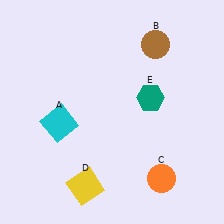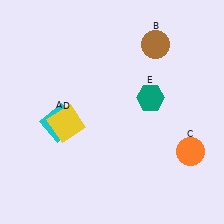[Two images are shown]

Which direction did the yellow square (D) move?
The yellow square (D) moved up.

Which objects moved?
The objects that moved are: the orange circle (C), the yellow square (D).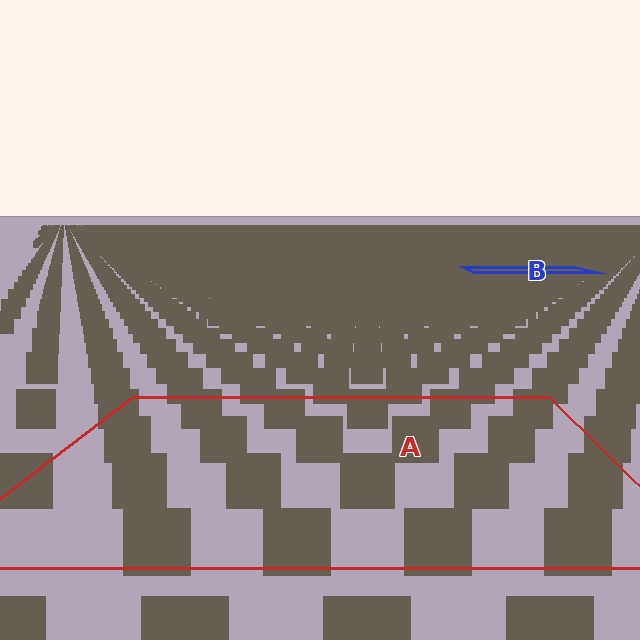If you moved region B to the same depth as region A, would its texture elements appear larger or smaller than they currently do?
They would appear larger. At a closer depth, the same texture elements are projected at a bigger on-screen size.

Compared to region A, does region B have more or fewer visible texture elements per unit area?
Region B has more texture elements per unit area — they are packed more densely because it is farther away.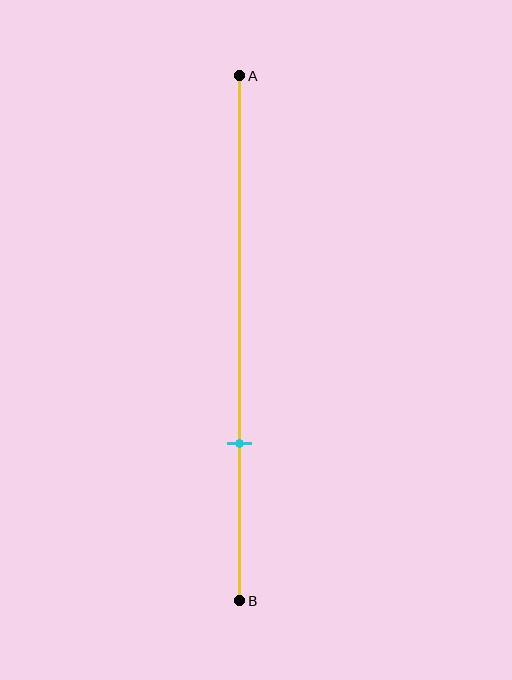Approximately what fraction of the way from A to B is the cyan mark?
The cyan mark is approximately 70% of the way from A to B.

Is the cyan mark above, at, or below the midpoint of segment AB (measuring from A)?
The cyan mark is below the midpoint of segment AB.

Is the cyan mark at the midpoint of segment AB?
No, the mark is at about 70% from A, not at the 50% midpoint.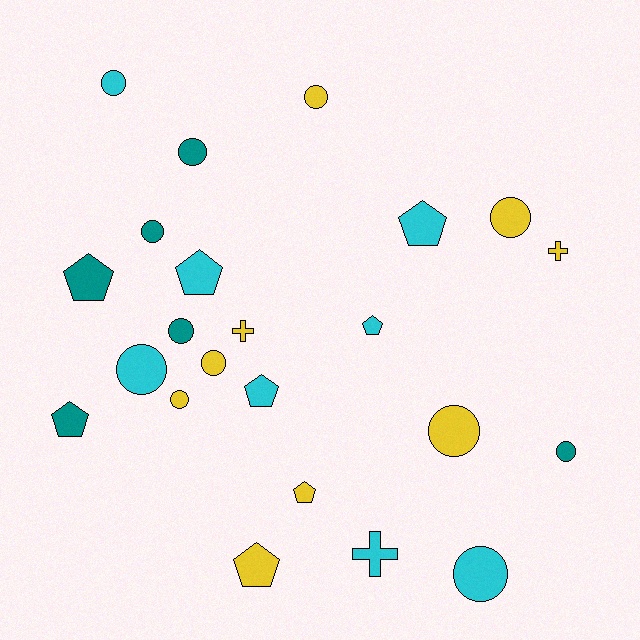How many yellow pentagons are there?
There are 2 yellow pentagons.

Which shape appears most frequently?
Circle, with 12 objects.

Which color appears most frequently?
Yellow, with 9 objects.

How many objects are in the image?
There are 23 objects.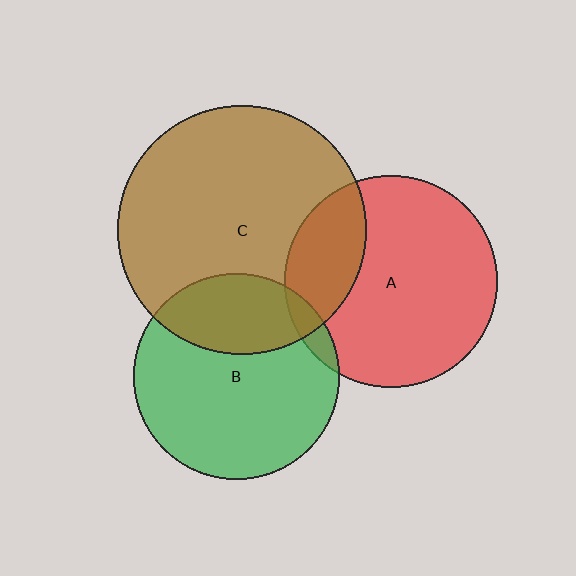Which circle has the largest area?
Circle C (brown).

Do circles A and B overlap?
Yes.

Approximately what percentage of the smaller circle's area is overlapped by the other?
Approximately 5%.